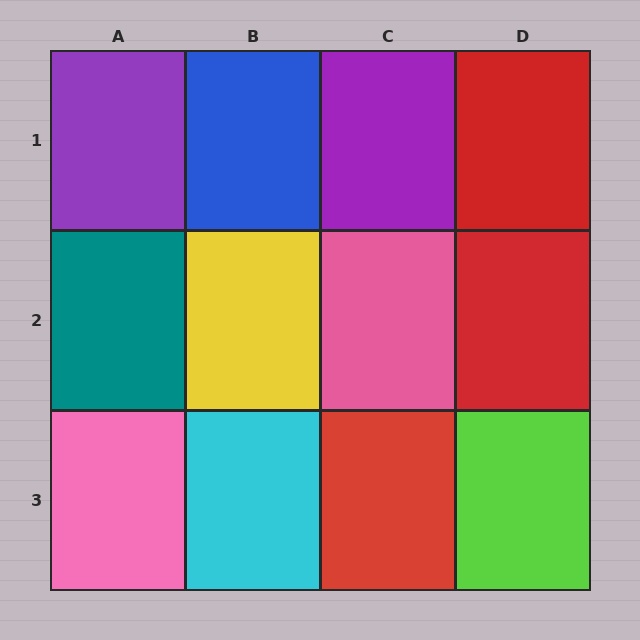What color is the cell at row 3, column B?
Cyan.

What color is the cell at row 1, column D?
Red.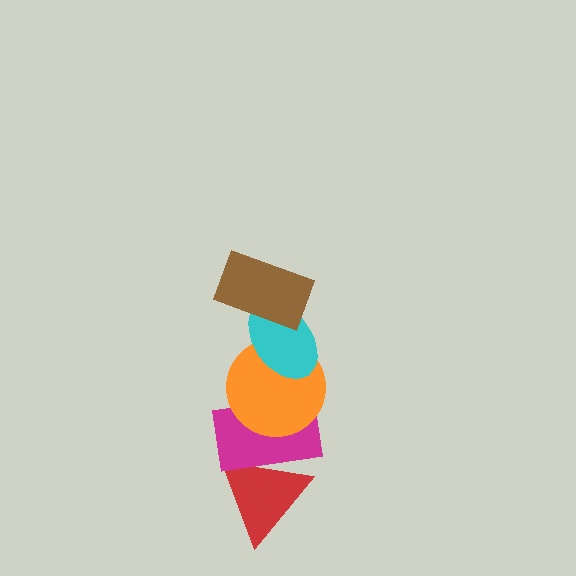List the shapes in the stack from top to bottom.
From top to bottom: the brown rectangle, the cyan ellipse, the orange circle, the magenta rectangle, the red triangle.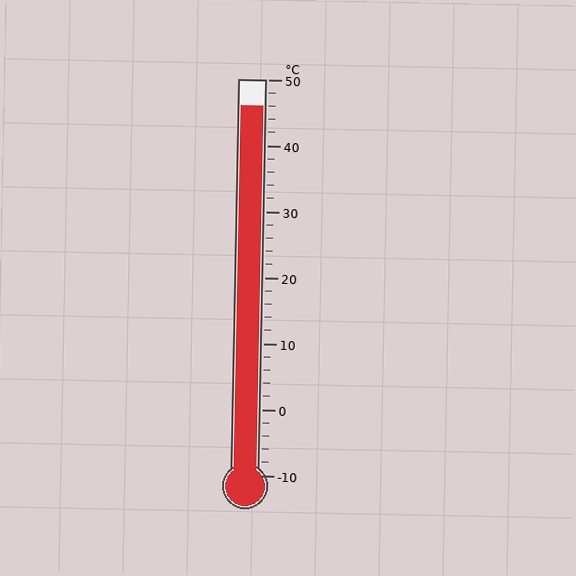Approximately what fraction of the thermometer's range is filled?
The thermometer is filled to approximately 95% of its range.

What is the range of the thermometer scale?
The thermometer scale ranges from -10°C to 50°C.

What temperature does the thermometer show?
The thermometer shows approximately 46°C.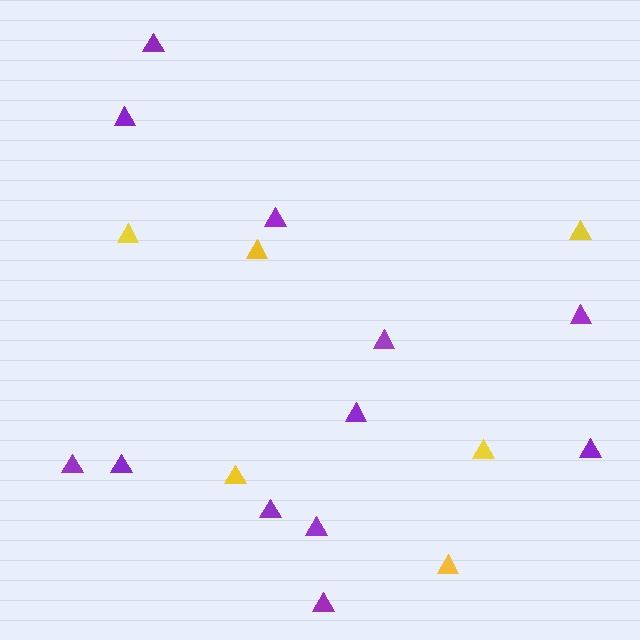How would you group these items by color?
There are 2 groups: one group of yellow triangles (6) and one group of purple triangles (12).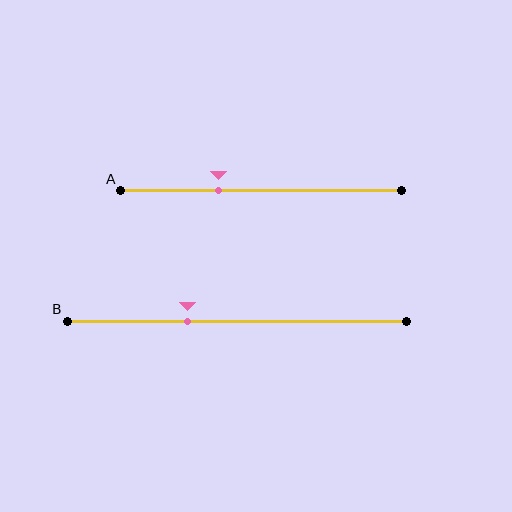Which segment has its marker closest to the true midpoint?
Segment B has its marker closest to the true midpoint.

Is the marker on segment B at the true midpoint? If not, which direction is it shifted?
No, the marker on segment B is shifted to the left by about 14% of the segment length.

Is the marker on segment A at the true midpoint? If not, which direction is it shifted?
No, the marker on segment A is shifted to the left by about 15% of the segment length.